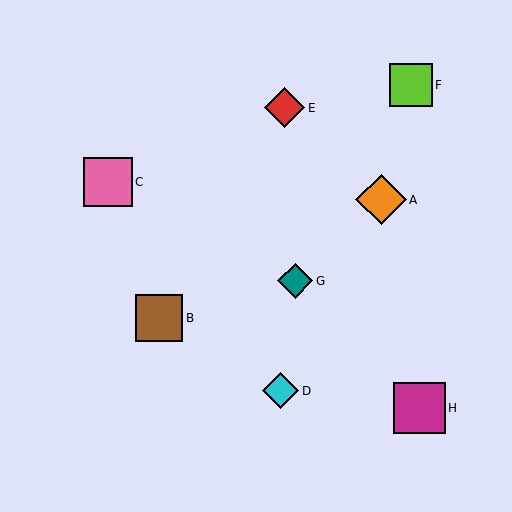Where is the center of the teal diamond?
The center of the teal diamond is at (295, 281).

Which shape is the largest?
The magenta square (labeled H) is the largest.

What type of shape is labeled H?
Shape H is a magenta square.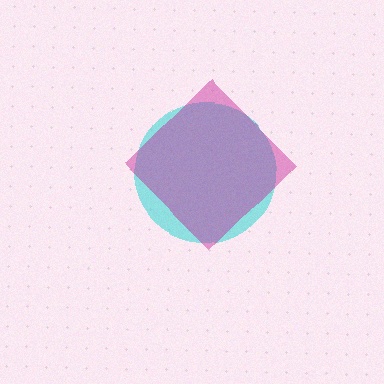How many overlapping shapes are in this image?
There are 2 overlapping shapes in the image.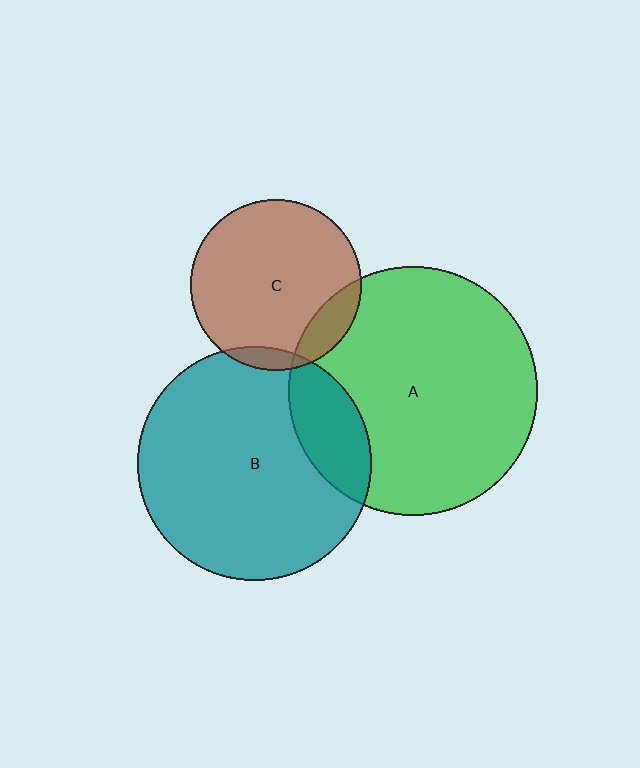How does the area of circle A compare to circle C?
Approximately 2.1 times.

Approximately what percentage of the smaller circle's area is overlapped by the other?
Approximately 20%.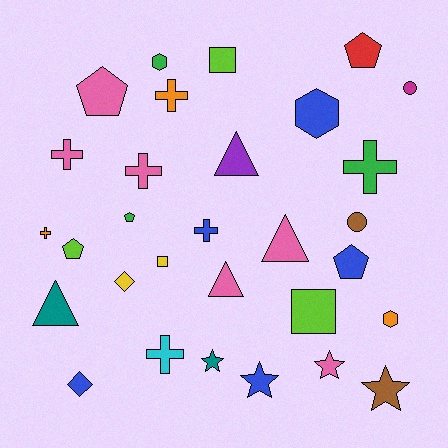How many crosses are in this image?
There are 7 crosses.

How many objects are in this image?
There are 30 objects.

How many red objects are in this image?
There is 1 red object.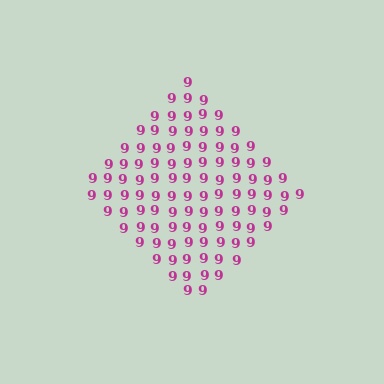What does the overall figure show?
The overall figure shows a diamond.